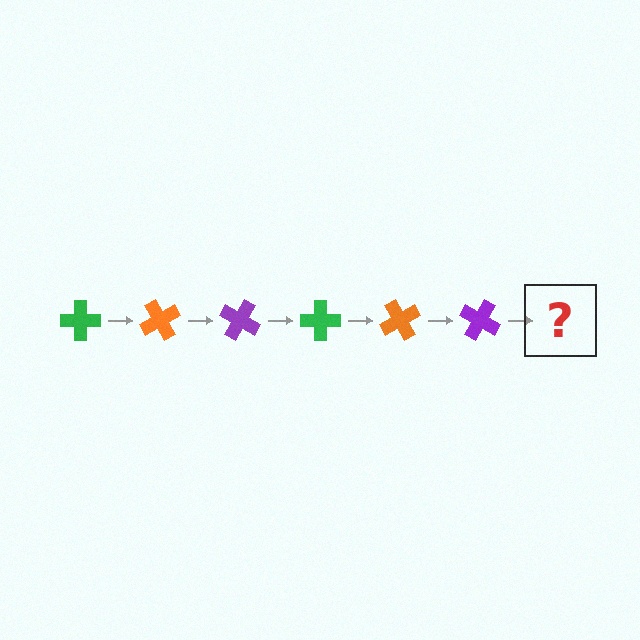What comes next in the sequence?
The next element should be a green cross, rotated 360 degrees from the start.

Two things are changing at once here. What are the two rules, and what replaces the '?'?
The two rules are that it rotates 60 degrees each step and the color cycles through green, orange, and purple. The '?' should be a green cross, rotated 360 degrees from the start.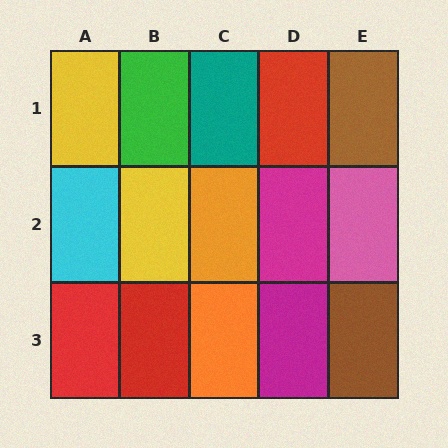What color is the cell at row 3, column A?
Red.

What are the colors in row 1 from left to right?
Yellow, green, teal, red, brown.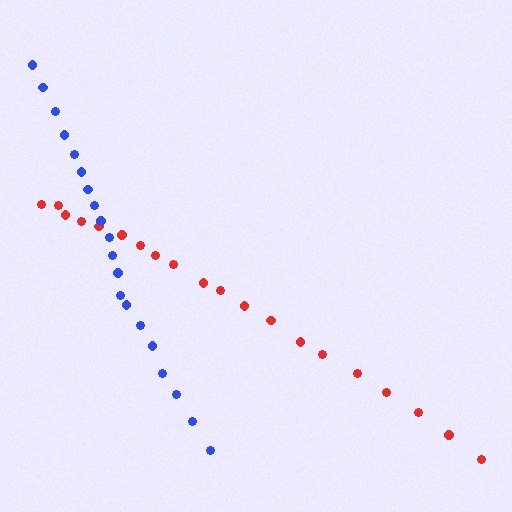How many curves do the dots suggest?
There are 2 distinct paths.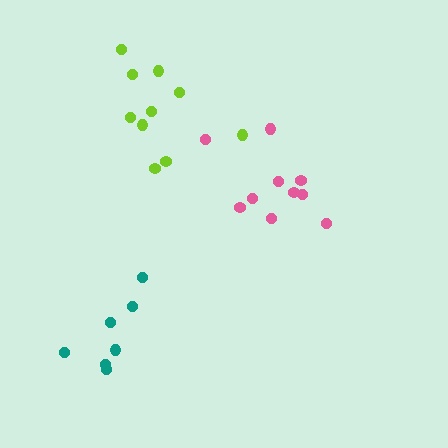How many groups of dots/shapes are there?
There are 3 groups.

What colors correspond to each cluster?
The clusters are colored: pink, teal, lime.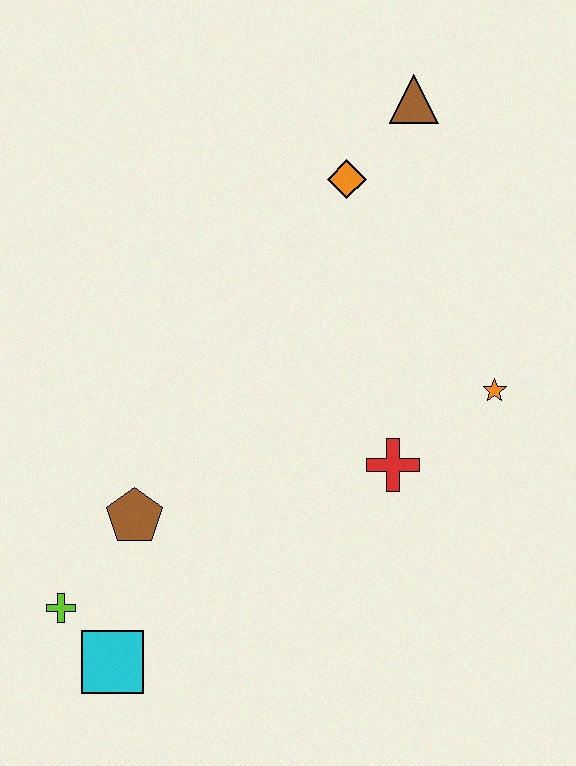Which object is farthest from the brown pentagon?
The brown triangle is farthest from the brown pentagon.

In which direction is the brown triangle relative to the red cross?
The brown triangle is above the red cross.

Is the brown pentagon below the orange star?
Yes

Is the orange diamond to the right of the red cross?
No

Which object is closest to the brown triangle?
The orange diamond is closest to the brown triangle.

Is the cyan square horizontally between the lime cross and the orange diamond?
Yes